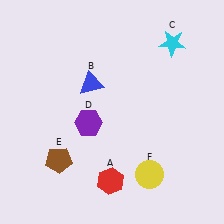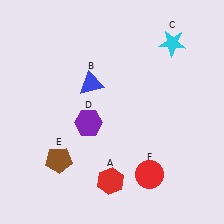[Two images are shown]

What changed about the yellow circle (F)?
In Image 1, F is yellow. In Image 2, it changed to red.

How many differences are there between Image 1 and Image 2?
There is 1 difference between the two images.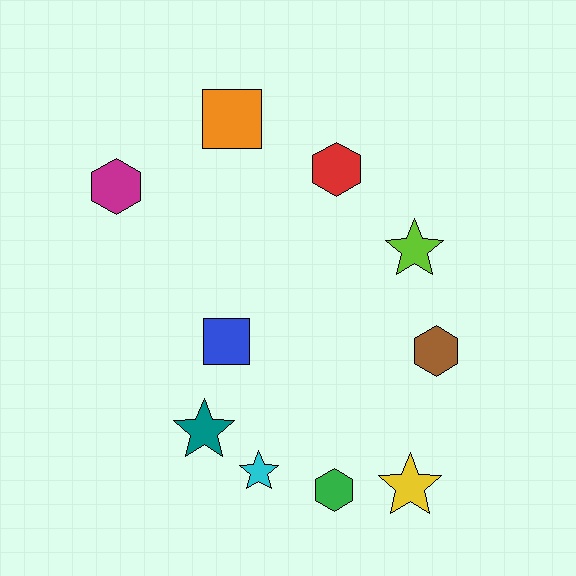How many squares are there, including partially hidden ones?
There are 2 squares.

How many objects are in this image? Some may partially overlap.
There are 10 objects.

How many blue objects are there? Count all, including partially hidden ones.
There is 1 blue object.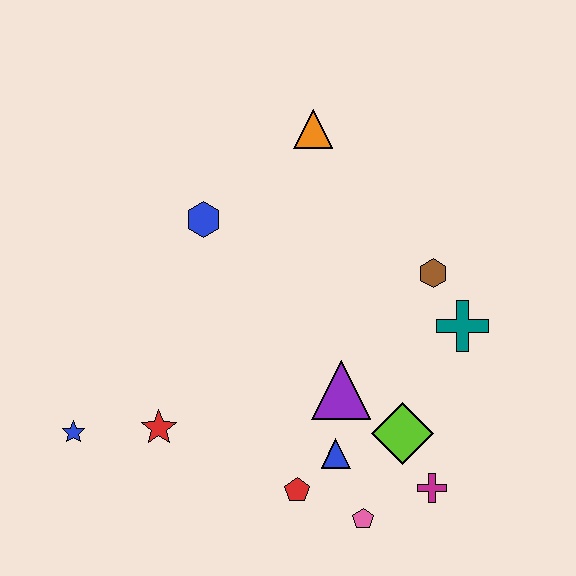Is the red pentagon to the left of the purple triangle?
Yes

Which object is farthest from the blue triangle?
The orange triangle is farthest from the blue triangle.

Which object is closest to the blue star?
The red star is closest to the blue star.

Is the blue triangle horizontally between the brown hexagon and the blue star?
Yes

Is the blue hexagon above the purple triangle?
Yes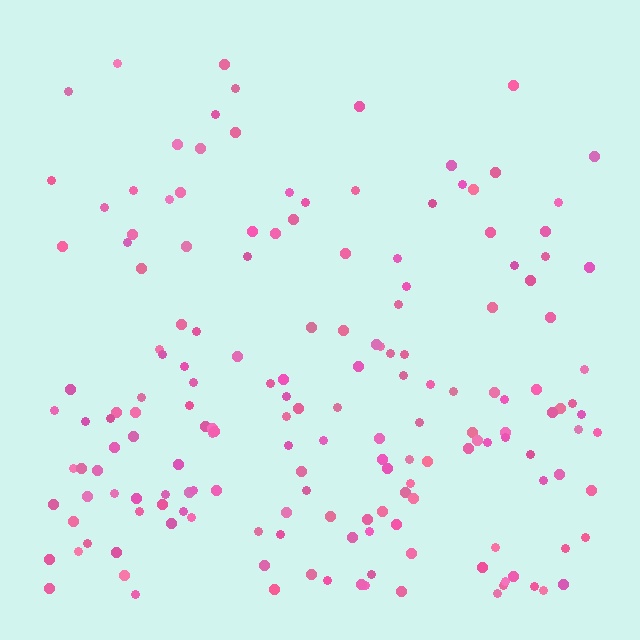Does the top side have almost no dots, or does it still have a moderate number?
Still a moderate number, just noticeably fewer than the bottom.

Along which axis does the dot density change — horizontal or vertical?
Vertical.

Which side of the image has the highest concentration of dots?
The bottom.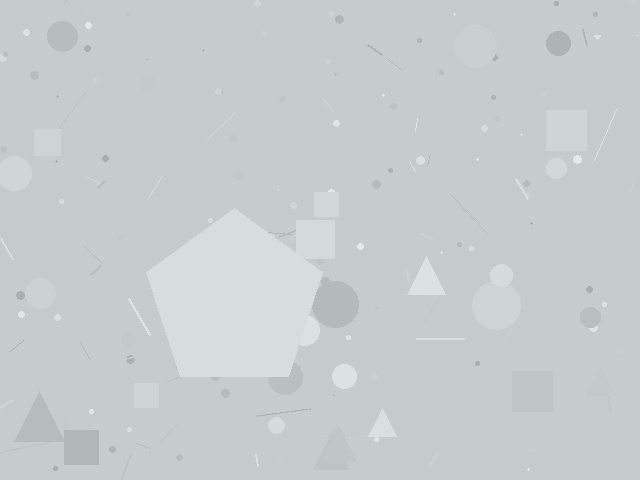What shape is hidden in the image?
A pentagon is hidden in the image.